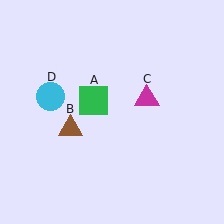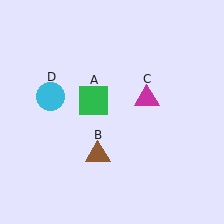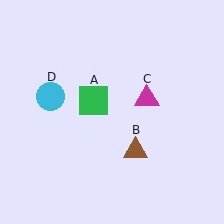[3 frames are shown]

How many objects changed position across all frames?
1 object changed position: brown triangle (object B).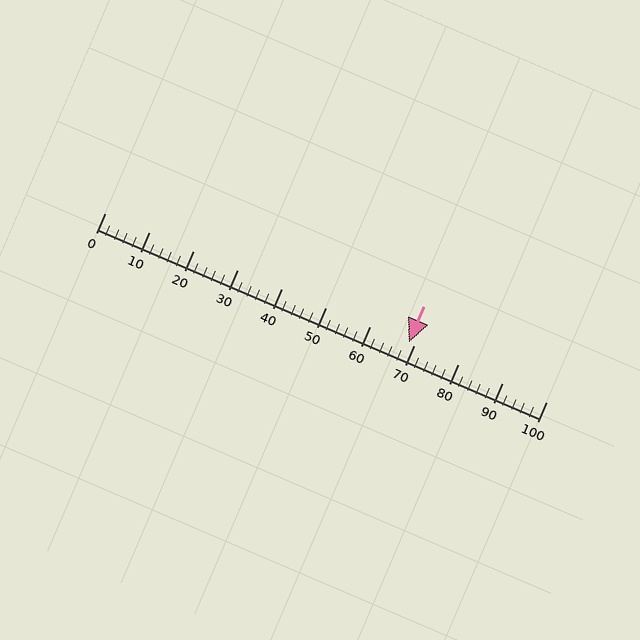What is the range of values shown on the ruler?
The ruler shows values from 0 to 100.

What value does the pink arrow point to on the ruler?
The pink arrow points to approximately 69.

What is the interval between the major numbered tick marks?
The major tick marks are spaced 10 units apart.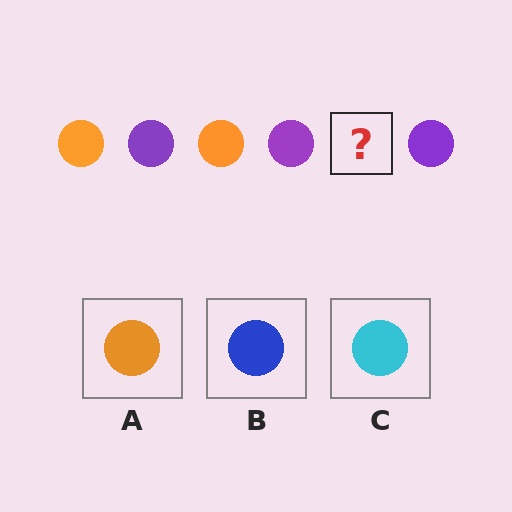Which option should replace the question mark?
Option A.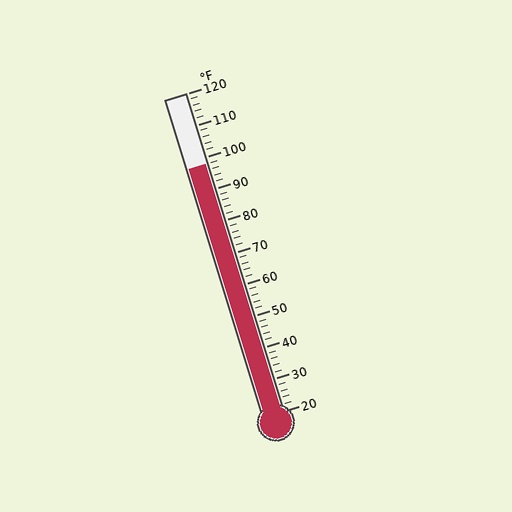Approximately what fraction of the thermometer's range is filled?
The thermometer is filled to approximately 80% of its range.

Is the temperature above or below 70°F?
The temperature is above 70°F.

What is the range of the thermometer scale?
The thermometer scale ranges from 20°F to 120°F.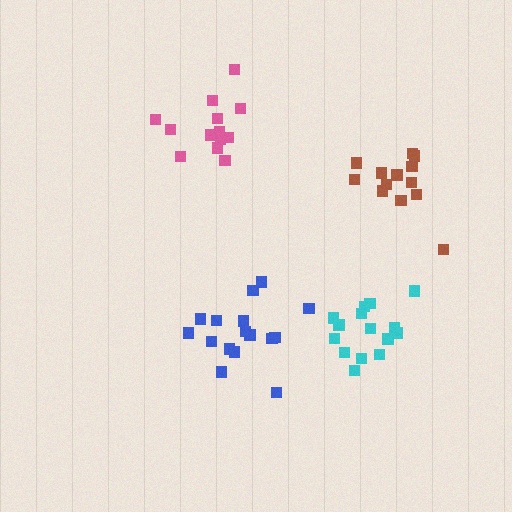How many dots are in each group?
Group 1: 15 dots, Group 2: 14 dots, Group 3: 16 dots, Group 4: 13 dots (58 total).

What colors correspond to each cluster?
The clusters are colored: cyan, pink, blue, brown.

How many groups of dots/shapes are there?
There are 4 groups.